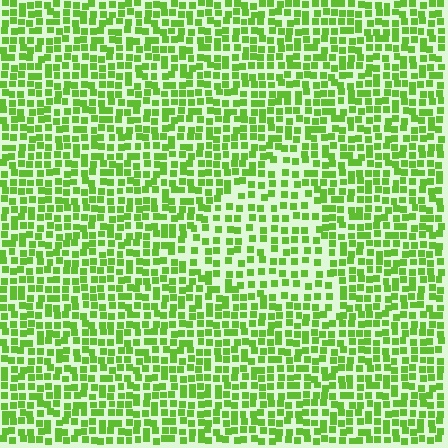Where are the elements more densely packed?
The elements are more densely packed outside the triangle boundary.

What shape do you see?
I see a triangle.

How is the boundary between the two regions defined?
The boundary is defined by a change in element density (approximately 1.6x ratio). All elements are the same color, size, and shape.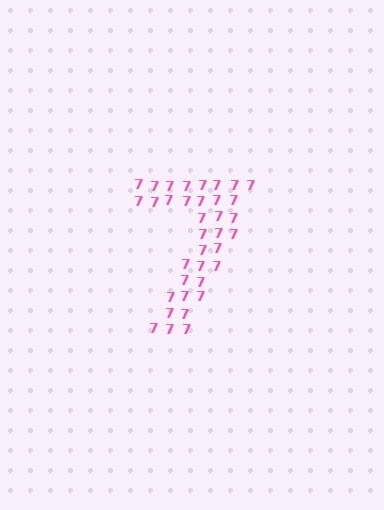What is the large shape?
The large shape is the digit 7.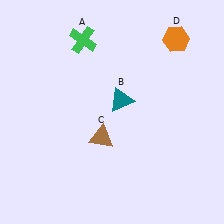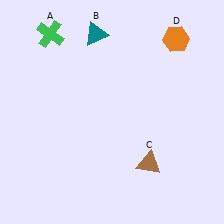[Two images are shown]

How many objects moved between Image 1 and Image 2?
3 objects moved between the two images.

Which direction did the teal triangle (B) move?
The teal triangle (B) moved up.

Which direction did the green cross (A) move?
The green cross (A) moved left.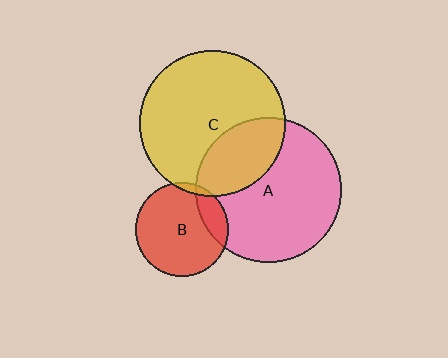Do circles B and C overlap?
Yes.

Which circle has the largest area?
Circle C (yellow).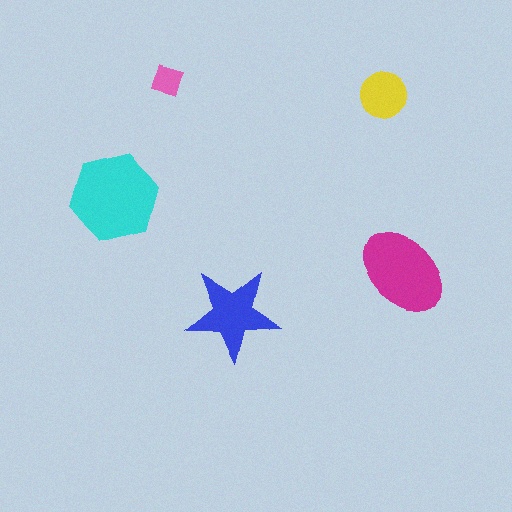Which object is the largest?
The cyan hexagon.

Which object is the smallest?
The pink diamond.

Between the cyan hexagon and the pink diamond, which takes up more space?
The cyan hexagon.